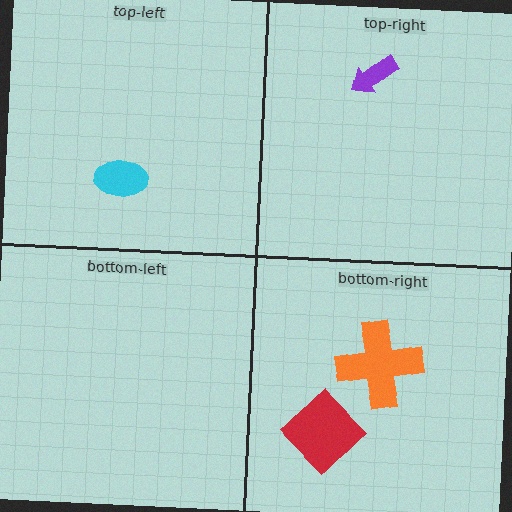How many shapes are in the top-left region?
1.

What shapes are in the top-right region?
The purple arrow.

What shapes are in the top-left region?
The cyan ellipse.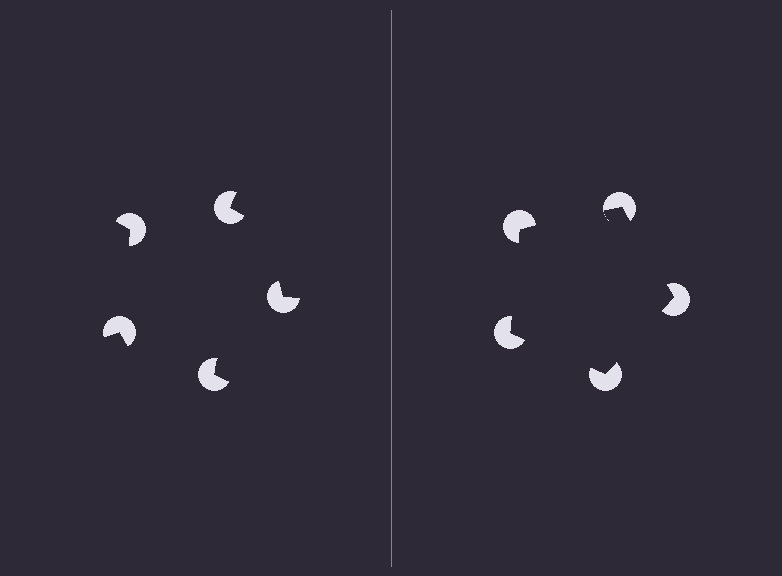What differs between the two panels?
The pac-man discs are positioned identically on both sides; only the wedge orientations differ. On the right they align to a pentagon; on the left they are misaligned.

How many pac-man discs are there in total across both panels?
10 — 5 on each side.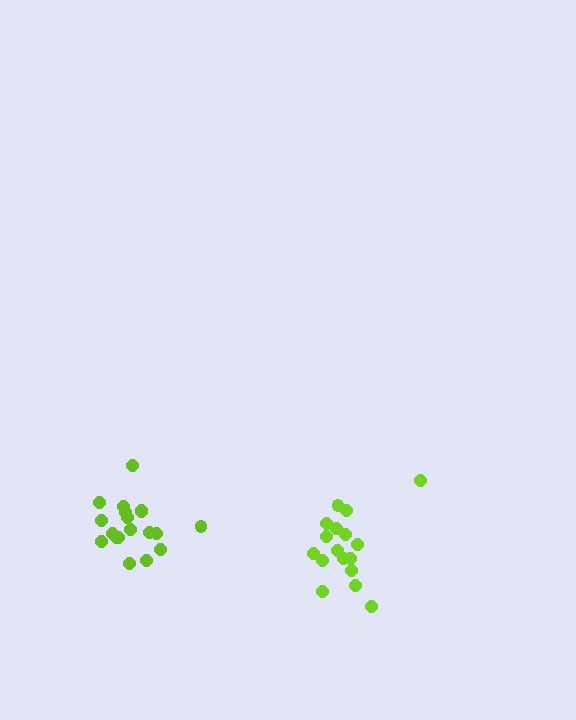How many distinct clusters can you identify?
There are 2 distinct clusters.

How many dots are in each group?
Group 1: 19 dots, Group 2: 17 dots (36 total).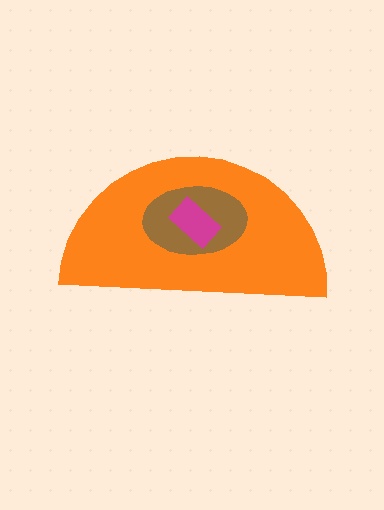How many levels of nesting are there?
3.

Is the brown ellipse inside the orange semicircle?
Yes.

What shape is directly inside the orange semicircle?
The brown ellipse.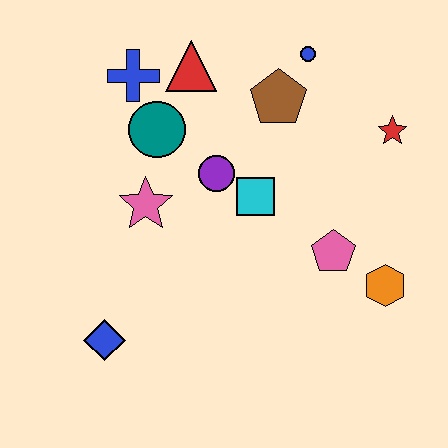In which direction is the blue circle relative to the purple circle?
The blue circle is above the purple circle.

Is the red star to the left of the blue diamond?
No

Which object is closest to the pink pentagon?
The orange hexagon is closest to the pink pentagon.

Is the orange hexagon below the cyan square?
Yes